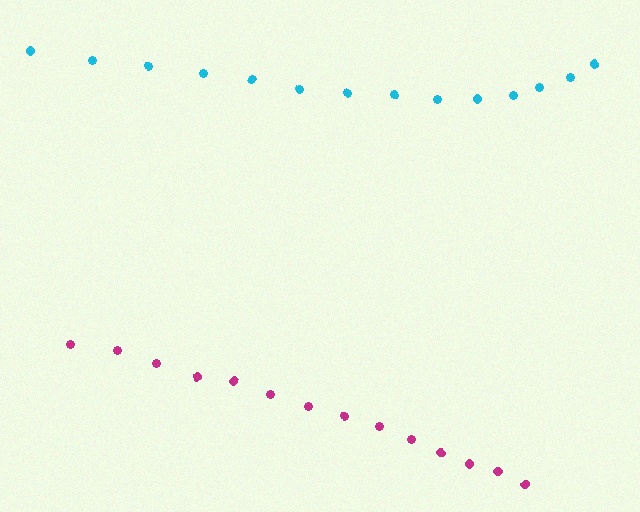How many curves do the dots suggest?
There are 2 distinct paths.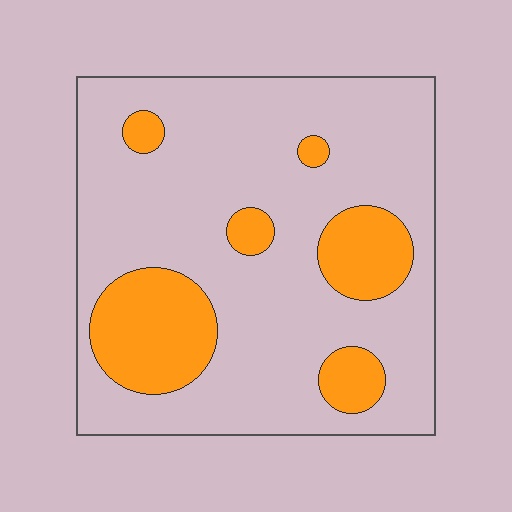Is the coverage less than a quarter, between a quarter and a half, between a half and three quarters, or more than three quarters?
Less than a quarter.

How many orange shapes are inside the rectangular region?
6.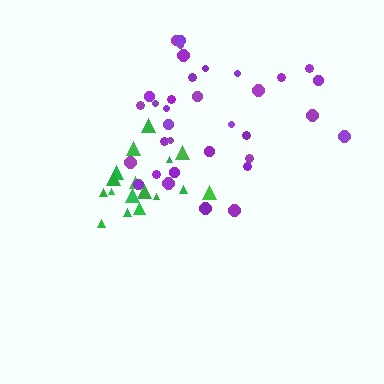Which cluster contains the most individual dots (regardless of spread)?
Purple (34).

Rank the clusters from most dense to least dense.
green, purple.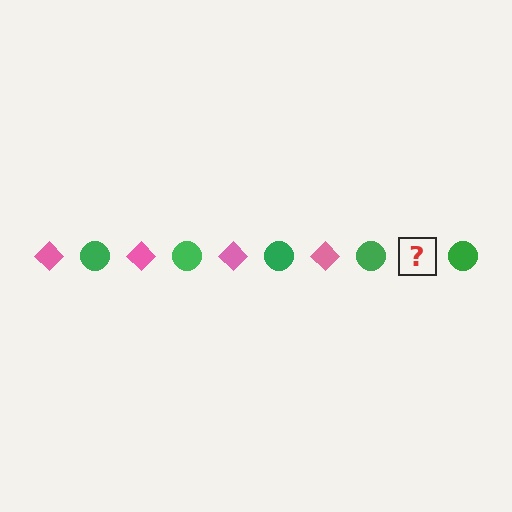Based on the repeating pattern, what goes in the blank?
The blank should be a pink diamond.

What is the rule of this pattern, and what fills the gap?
The rule is that the pattern alternates between pink diamond and green circle. The gap should be filled with a pink diamond.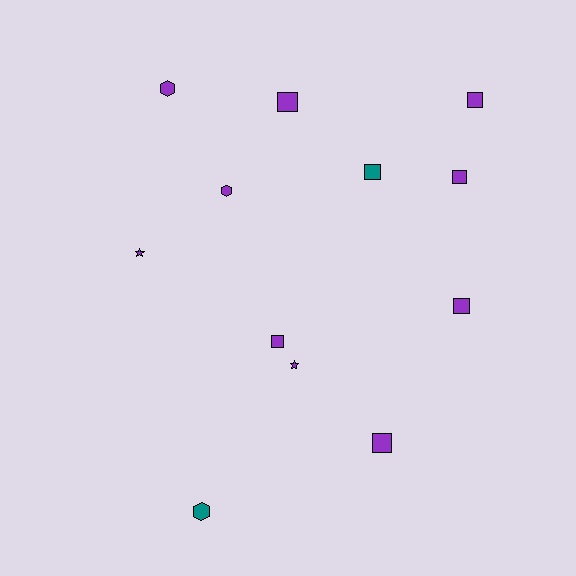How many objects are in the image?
There are 12 objects.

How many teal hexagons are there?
There is 1 teal hexagon.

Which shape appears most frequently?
Square, with 7 objects.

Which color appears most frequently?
Purple, with 10 objects.